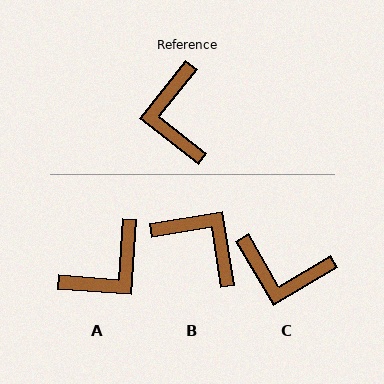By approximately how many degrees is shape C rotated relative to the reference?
Approximately 69 degrees counter-clockwise.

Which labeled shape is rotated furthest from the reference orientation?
B, about 132 degrees away.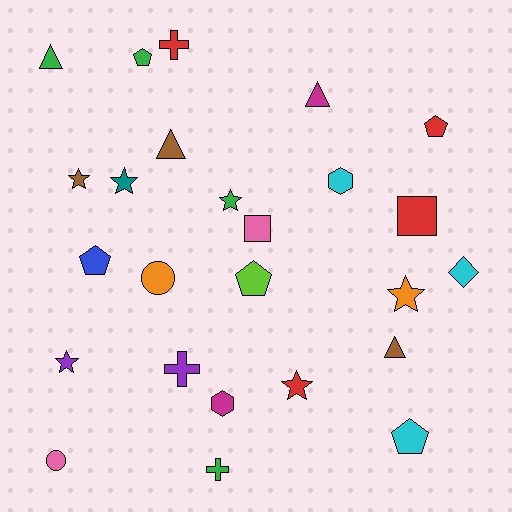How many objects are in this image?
There are 25 objects.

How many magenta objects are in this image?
There are 2 magenta objects.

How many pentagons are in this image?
There are 5 pentagons.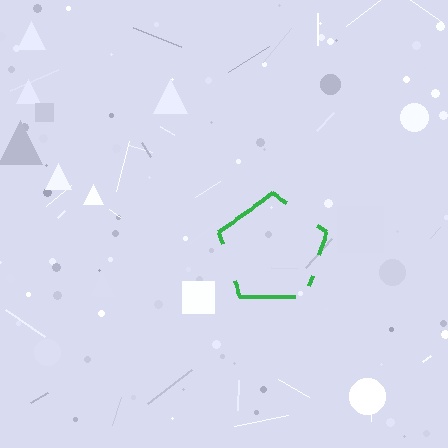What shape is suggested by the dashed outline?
The dashed outline suggests a pentagon.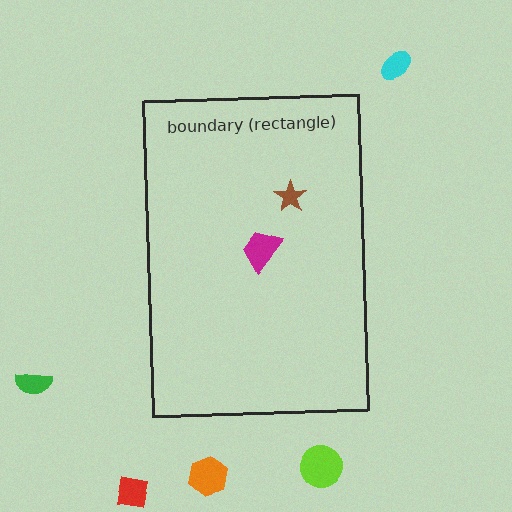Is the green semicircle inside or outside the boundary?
Outside.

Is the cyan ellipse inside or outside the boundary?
Outside.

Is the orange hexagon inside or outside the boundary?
Outside.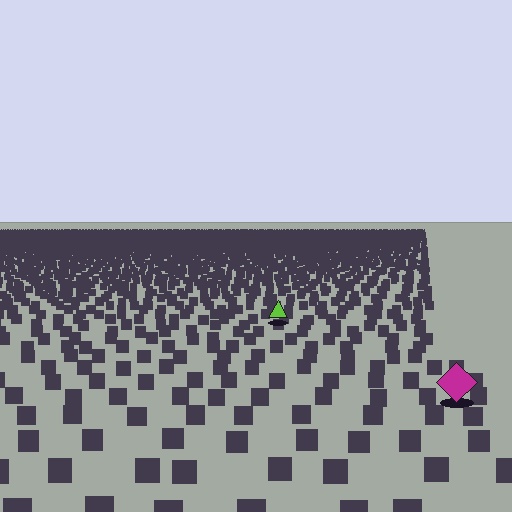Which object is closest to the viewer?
The magenta diamond is closest. The texture marks near it are larger and more spread out.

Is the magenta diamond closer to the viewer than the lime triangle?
Yes. The magenta diamond is closer — you can tell from the texture gradient: the ground texture is coarser near it.